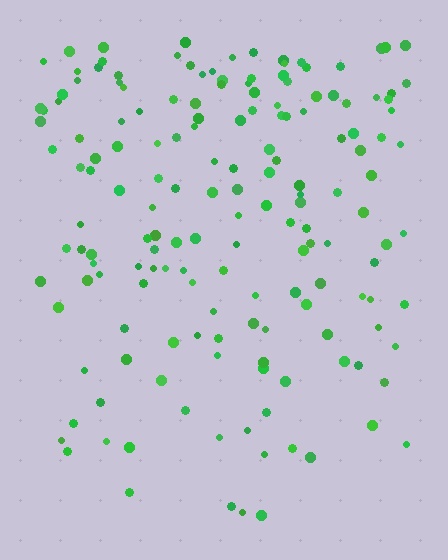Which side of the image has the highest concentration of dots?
The top.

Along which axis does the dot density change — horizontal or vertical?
Vertical.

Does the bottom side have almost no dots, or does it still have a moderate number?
Still a moderate number, just noticeably fewer than the top.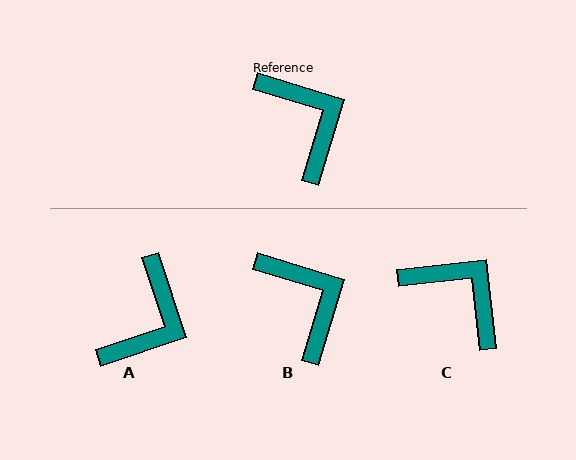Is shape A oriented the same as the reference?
No, it is off by about 55 degrees.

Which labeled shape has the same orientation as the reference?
B.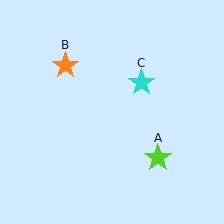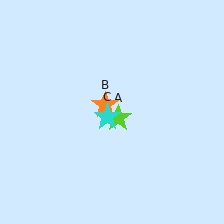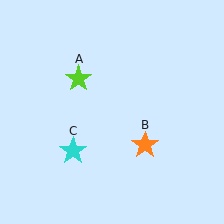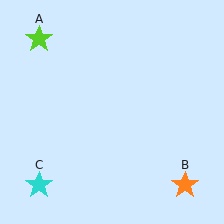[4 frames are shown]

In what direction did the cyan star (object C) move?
The cyan star (object C) moved down and to the left.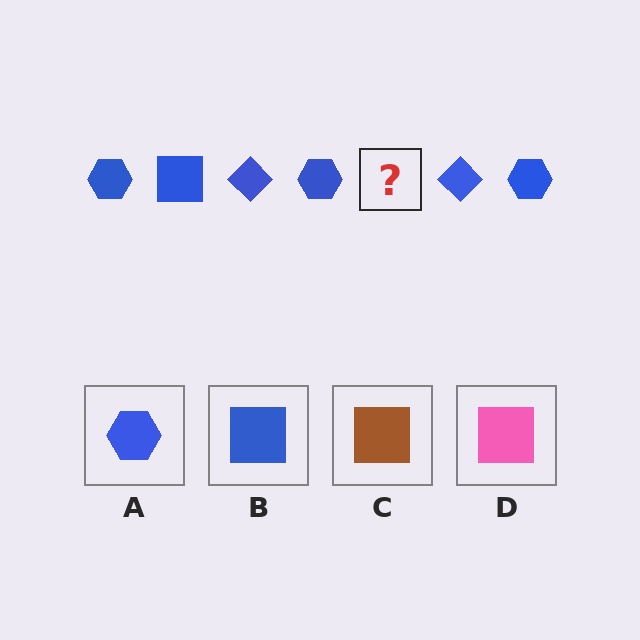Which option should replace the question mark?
Option B.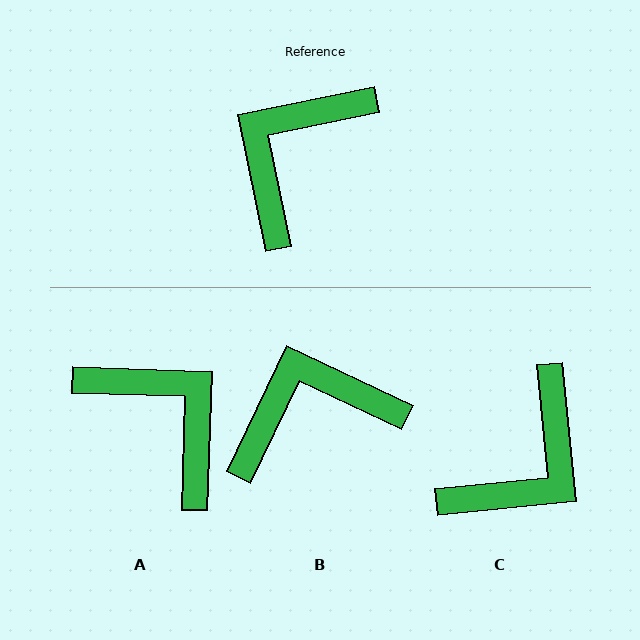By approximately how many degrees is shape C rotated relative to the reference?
Approximately 174 degrees counter-clockwise.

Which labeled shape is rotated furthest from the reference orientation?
C, about 174 degrees away.